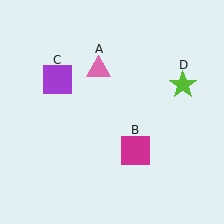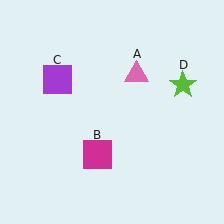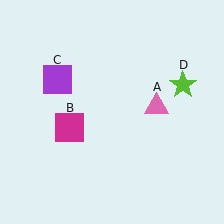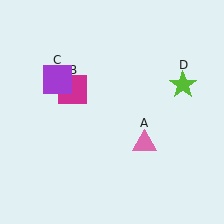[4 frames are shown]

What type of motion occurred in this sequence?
The pink triangle (object A), magenta square (object B) rotated clockwise around the center of the scene.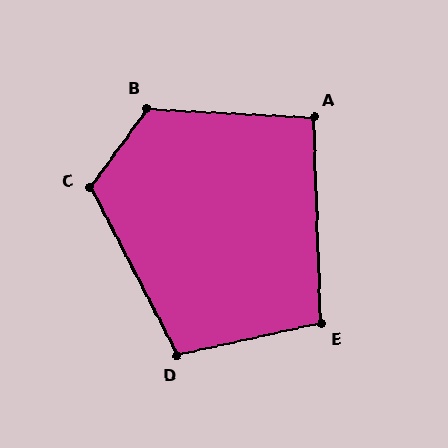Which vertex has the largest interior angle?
B, at approximately 123 degrees.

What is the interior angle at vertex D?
Approximately 105 degrees (obtuse).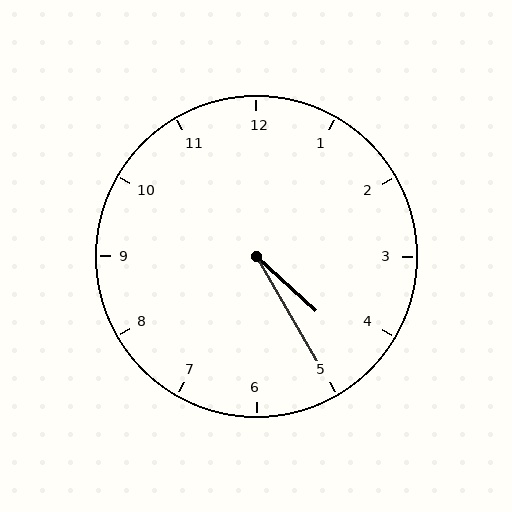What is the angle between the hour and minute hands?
Approximately 18 degrees.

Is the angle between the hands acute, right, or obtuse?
It is acute.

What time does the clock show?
4:25.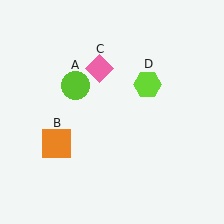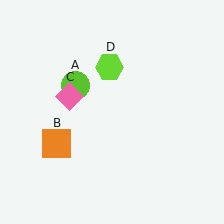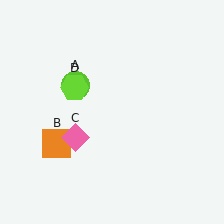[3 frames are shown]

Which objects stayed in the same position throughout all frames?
Lime circle (object A) and orange square (object B) remained stationary.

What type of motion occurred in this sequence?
The pink diamond (object C), lime hexagon (object D) rotated counterclockwise around the center of the scene.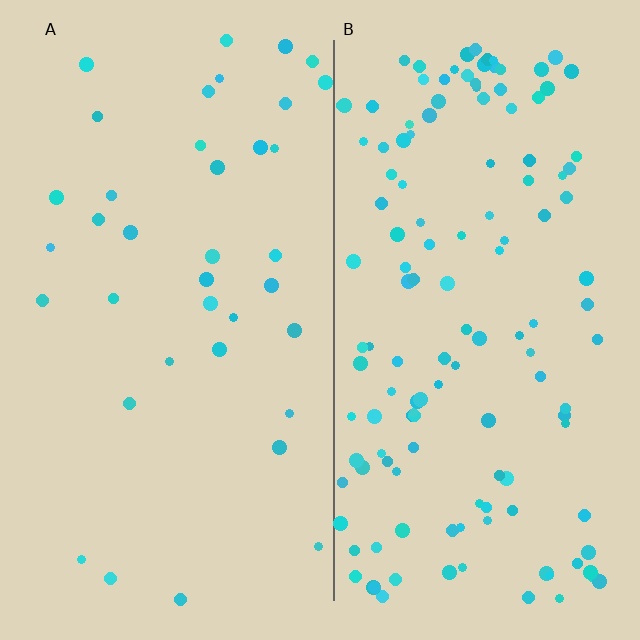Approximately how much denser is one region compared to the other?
Approximately 3.7× — region B over region A.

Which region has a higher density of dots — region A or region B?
B (the right).